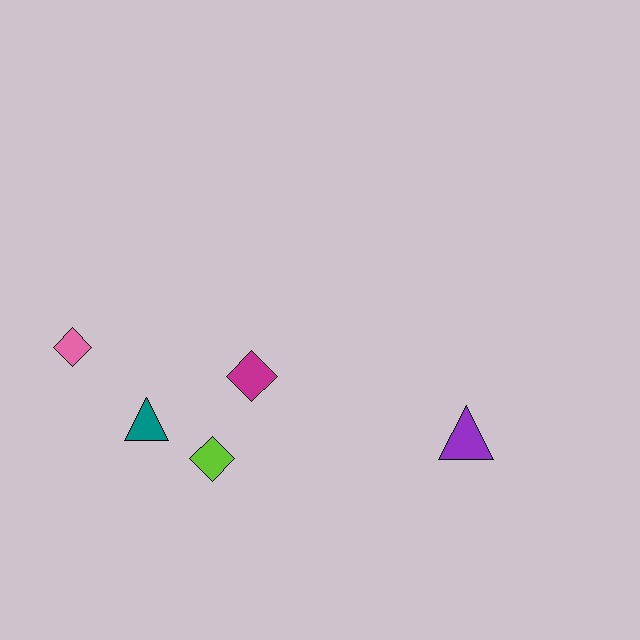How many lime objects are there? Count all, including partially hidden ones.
There is 1 lime object.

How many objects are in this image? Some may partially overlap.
There are 5 objects.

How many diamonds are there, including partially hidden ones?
There are 3 diamonds.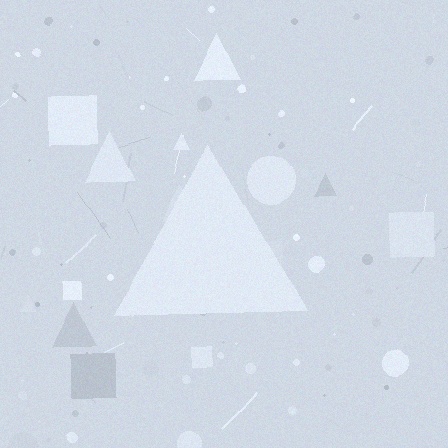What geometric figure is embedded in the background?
A triangle is embedded in the background.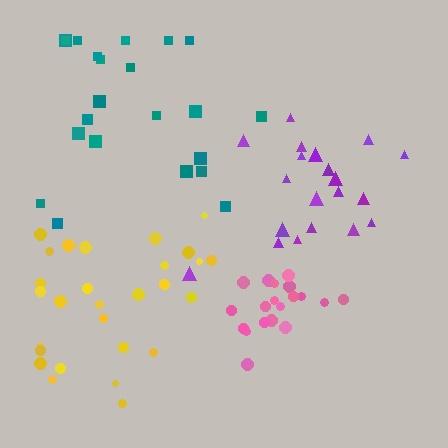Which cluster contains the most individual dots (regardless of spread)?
Yellow (29).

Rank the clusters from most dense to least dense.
pink, purple, yellow, teal.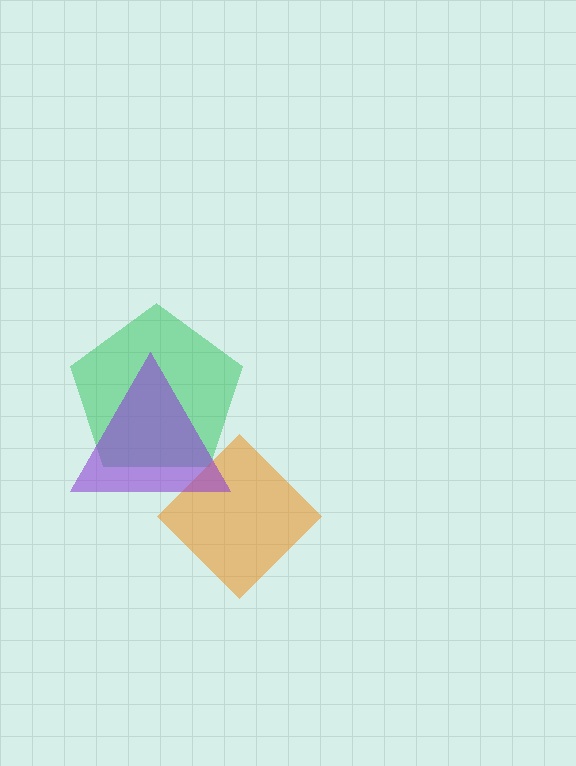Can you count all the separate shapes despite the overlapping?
Yes, there are 3 separate shapes.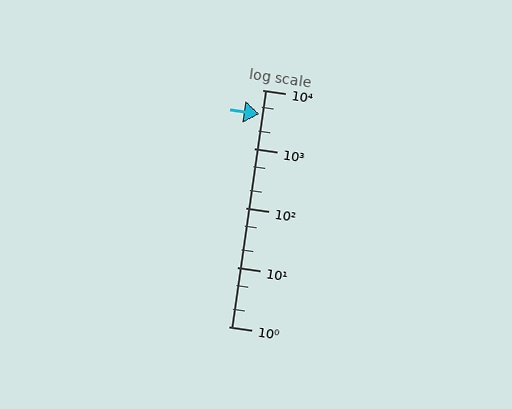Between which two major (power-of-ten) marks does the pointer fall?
The pointer is between 1000 and 10000.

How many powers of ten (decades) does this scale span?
The scale spans 4 decades, from 1 to 10000.